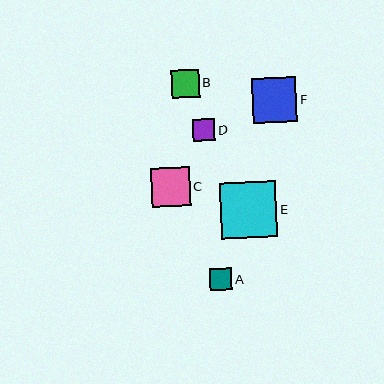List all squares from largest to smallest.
From largest to smallest: E, F, C, B, A, D.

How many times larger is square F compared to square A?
Square F is approximately 2.0 times the size of square A.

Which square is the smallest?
Square D is the smallest with a size of approximately 22 pixels.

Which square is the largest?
Square E is the largest with a size of approximately 56 pixels.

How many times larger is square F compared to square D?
Square F is approximately 2.0 times the size of square D.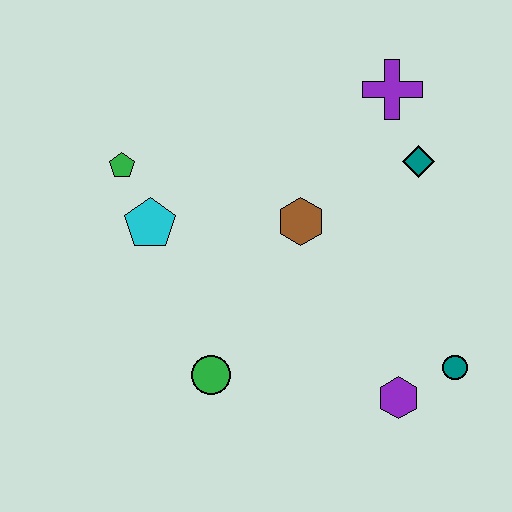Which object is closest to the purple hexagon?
The teal circle is closest to the purple hexagon.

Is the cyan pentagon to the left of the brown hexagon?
Yes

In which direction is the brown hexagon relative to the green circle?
The brown hexagon is above the green circle.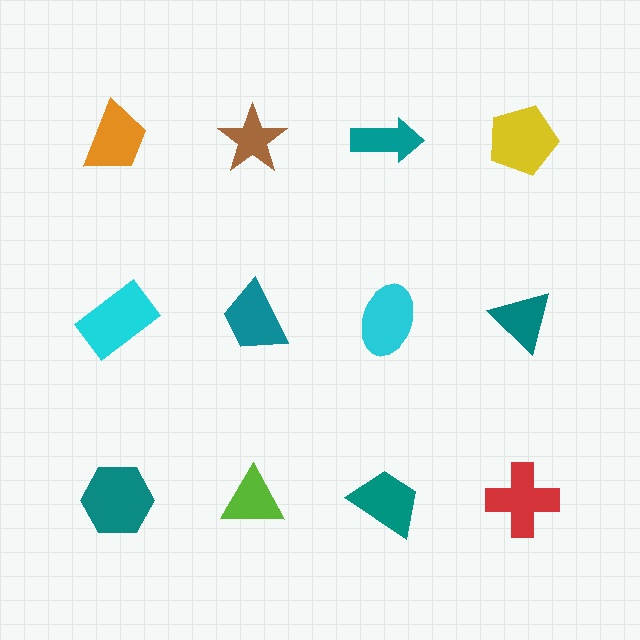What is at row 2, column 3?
A cyan ellipse.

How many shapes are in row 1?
4 shapes.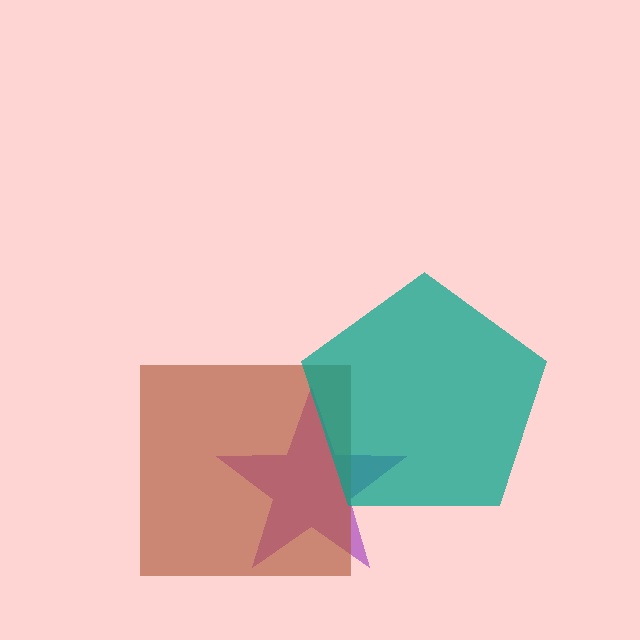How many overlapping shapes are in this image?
There are 3 overlapping shapes in the image.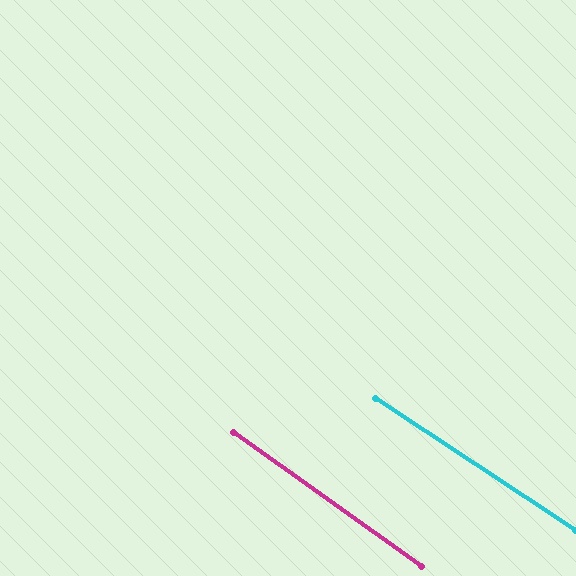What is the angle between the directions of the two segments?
Approximately 2 degrees.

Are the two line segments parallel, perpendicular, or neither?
Parallel — their directions differ by only 1.9°.